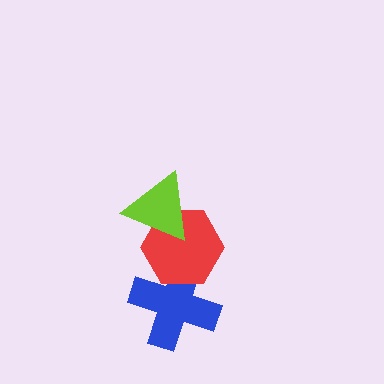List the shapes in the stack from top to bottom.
From top to bottom: the lime triangle, the red hexagon, the blue cross.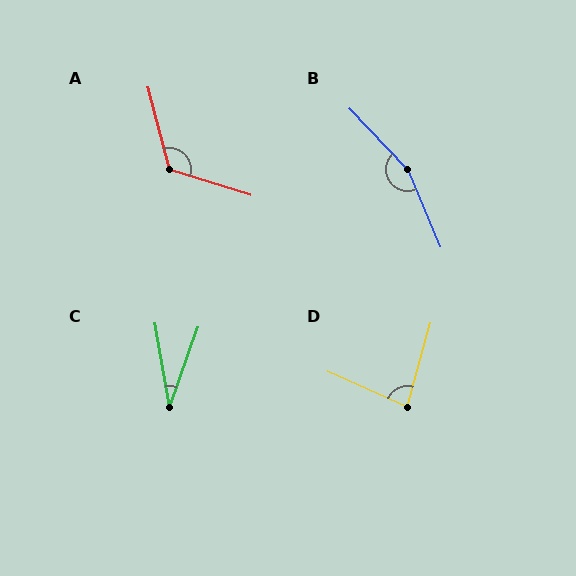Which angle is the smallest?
C, at approximately 29 degrees.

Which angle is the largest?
B, at approximately 159 degrees.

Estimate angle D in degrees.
Approximately 81 degrees.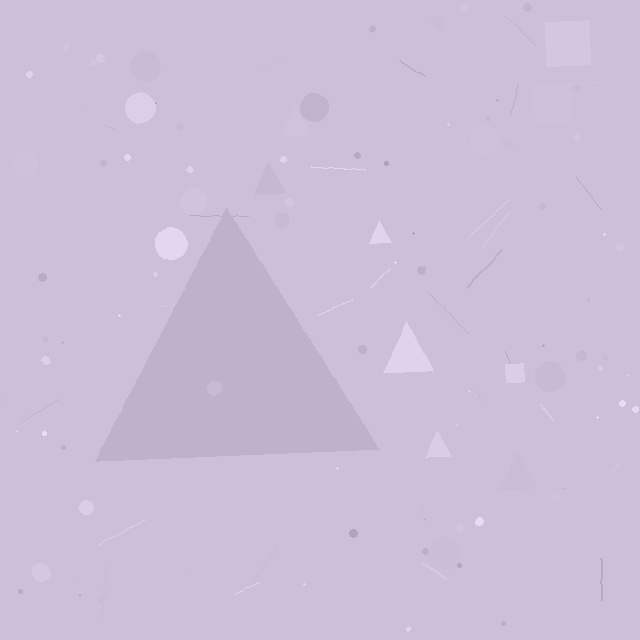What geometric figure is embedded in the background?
A triangle is embedded in the background.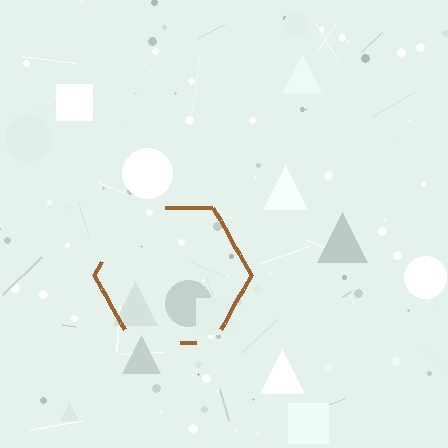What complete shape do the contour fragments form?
The contour fragments form a hexagon.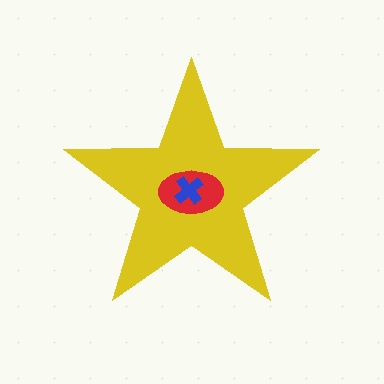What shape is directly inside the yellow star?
The red ellipse.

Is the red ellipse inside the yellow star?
Yes.